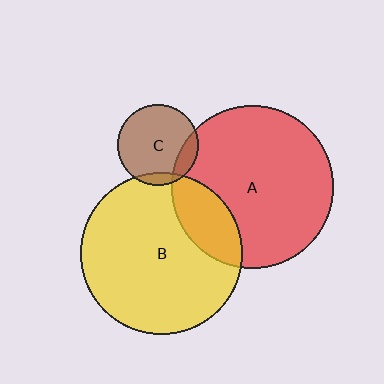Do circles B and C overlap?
Yes.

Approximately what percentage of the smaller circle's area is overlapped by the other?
Approximately 10%.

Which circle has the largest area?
Circle A (red).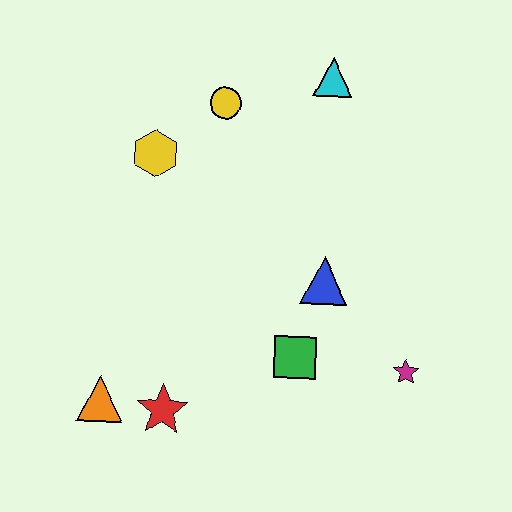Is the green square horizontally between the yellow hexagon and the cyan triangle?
Yes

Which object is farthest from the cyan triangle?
The orange triangle is farthest from the cyan triangle.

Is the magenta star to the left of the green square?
No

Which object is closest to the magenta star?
The green square is closest to the magenta star.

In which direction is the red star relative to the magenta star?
The red star is to the left of the magenta star.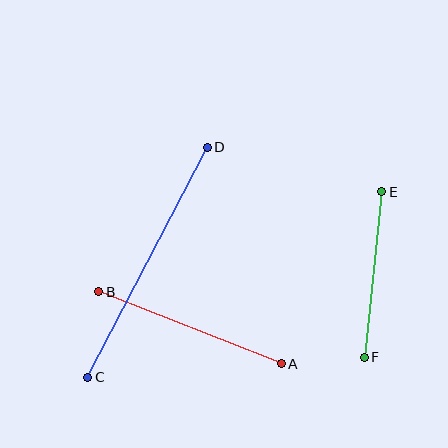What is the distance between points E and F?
The distance is approximately 166 pixels.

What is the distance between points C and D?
The distance is approximately 259 pixels.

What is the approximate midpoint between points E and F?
The midpoint is at approximately (373, 274) pixels.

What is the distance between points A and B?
The distance is approximately 196 pixels.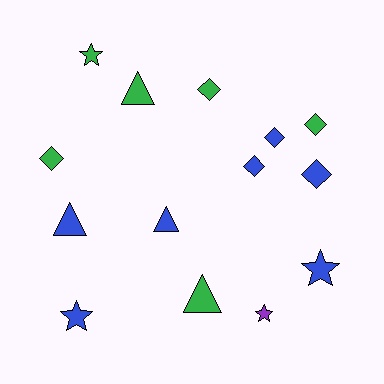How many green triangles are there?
There are 2 green triangles.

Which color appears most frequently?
Blue, with 7 objects.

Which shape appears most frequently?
Diamond, with 6 objects.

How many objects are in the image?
There are 14 objects.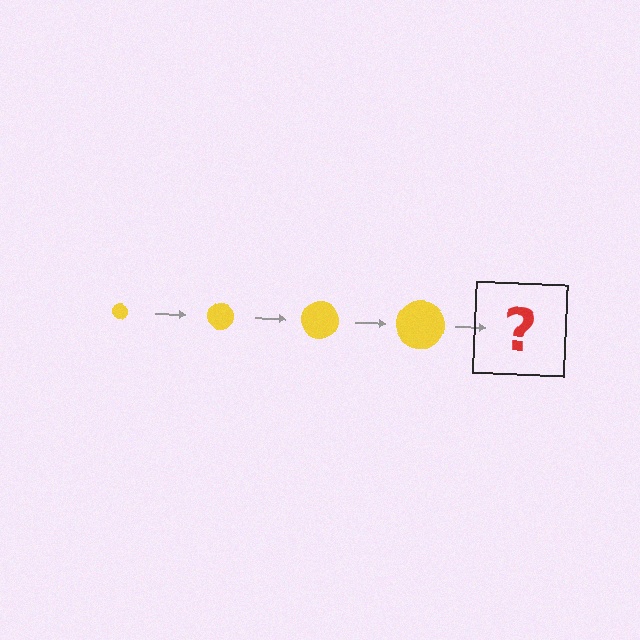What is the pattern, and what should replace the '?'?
The pattern is that the circle gets progressively larger each step. The '?' should be a yellow circle, larger than the previous one.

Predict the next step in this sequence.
The next step is a yellow circle, larger than the previous one.